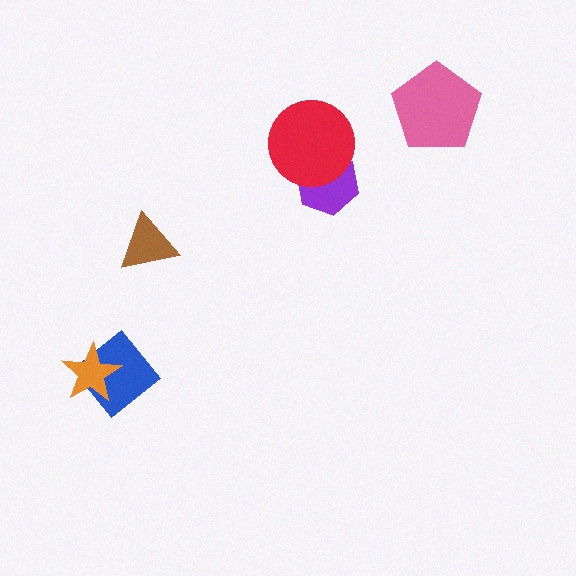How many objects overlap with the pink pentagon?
0 objects overlap with the pink pentagon.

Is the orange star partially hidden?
No, no other shape covers it.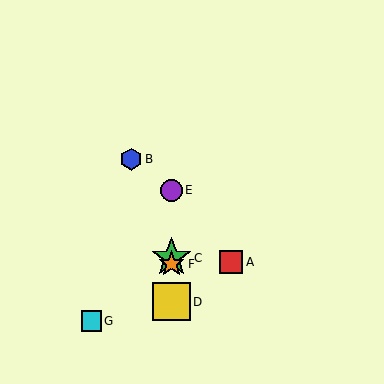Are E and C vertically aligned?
Yes, both are at x≈172.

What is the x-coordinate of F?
Object F is at x≈172.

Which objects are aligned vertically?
Objects C, D, E, F are aligned vertically.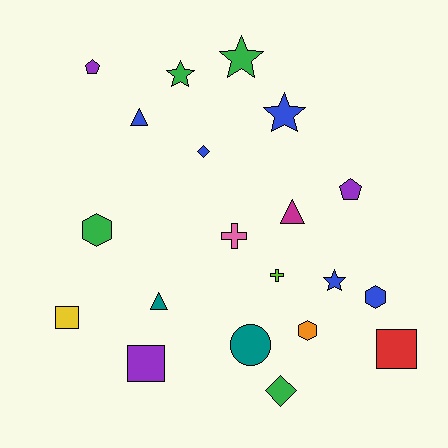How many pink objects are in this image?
There is 1 pink object.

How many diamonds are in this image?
There are 2 diamonds.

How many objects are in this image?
There are 20 objects.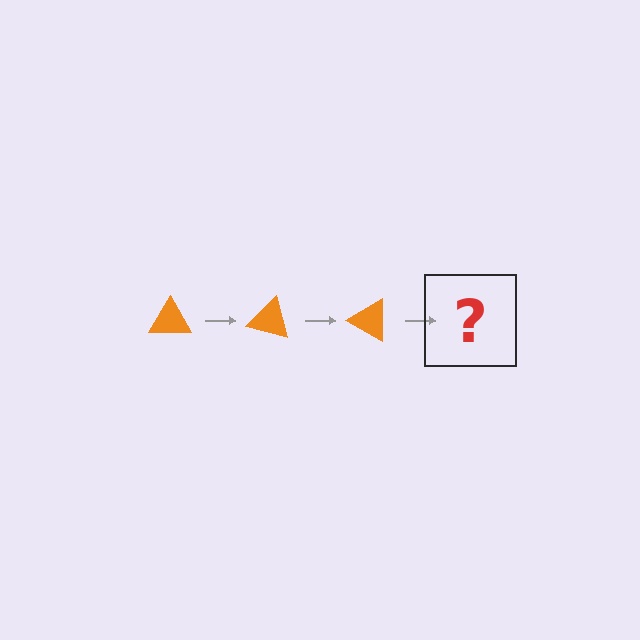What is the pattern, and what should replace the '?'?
The pattern is that the triangle rotates 15 degrees each step. The '?' should be an orange triangle rotated 45 degrees.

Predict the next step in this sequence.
The next step is an orange triangle rotated 45 degrees.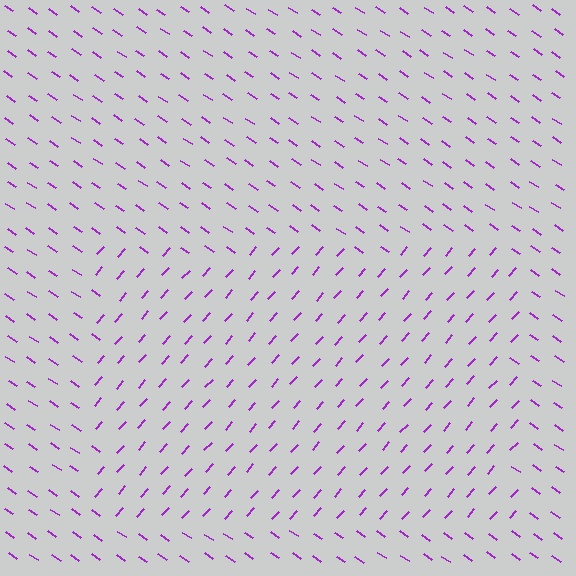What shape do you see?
I see a rectangle.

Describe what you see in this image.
The image is filled with small purple line segments. A rectangle region in the image has lines oriented differently from the surrounding lines, creating a visible texture boundary.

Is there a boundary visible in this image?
Yes, there is a texture boundary formed by a change in line orientation.